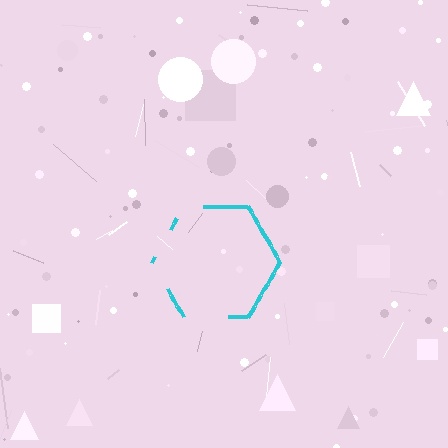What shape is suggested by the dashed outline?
The dashed outline suggests a hexagon.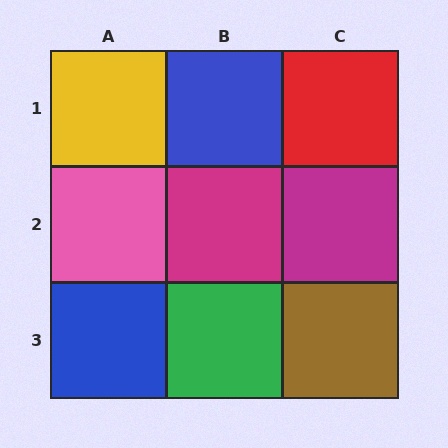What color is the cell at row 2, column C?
Magenta.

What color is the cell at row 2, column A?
Pink.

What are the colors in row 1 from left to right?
Yellow, blue, red.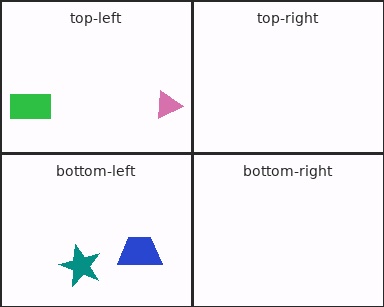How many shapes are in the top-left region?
2.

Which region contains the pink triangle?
The top-left region.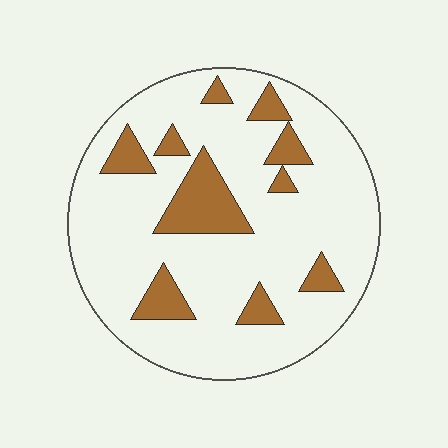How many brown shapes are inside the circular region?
10.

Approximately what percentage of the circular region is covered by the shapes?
Approximately 20%.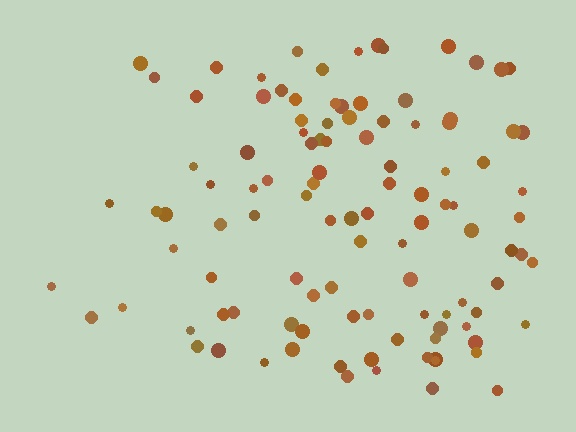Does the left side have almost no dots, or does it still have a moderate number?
Still a moderate number, just noticeably fewer than the right.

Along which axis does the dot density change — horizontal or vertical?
Horizontal.